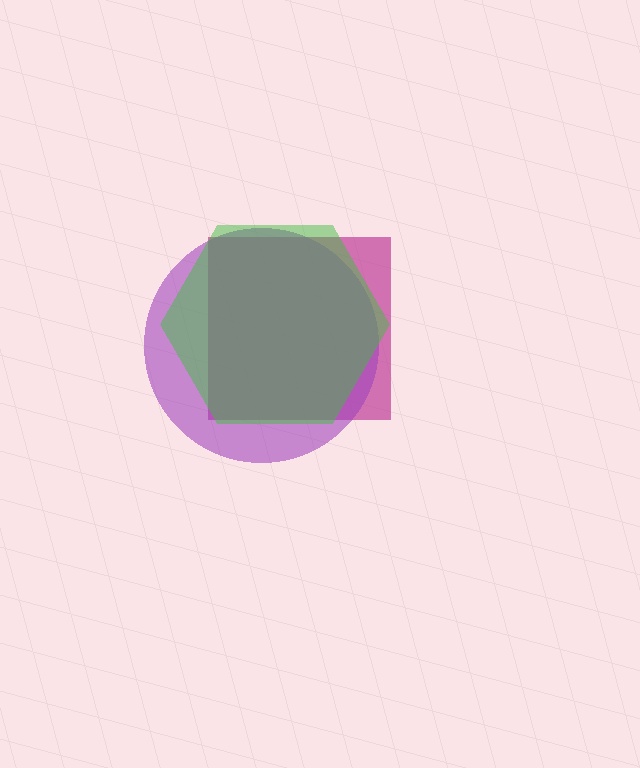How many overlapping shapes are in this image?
There are 3 overlapping shapes in the image.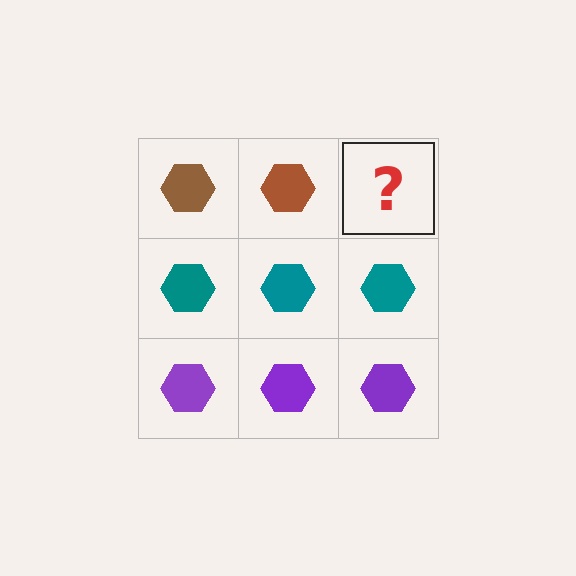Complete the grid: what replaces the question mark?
The question mark should be replaced with a brown hexagon.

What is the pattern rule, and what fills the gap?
The rule is that each row has a consistent color. The gap should be filled with a brown hexagon.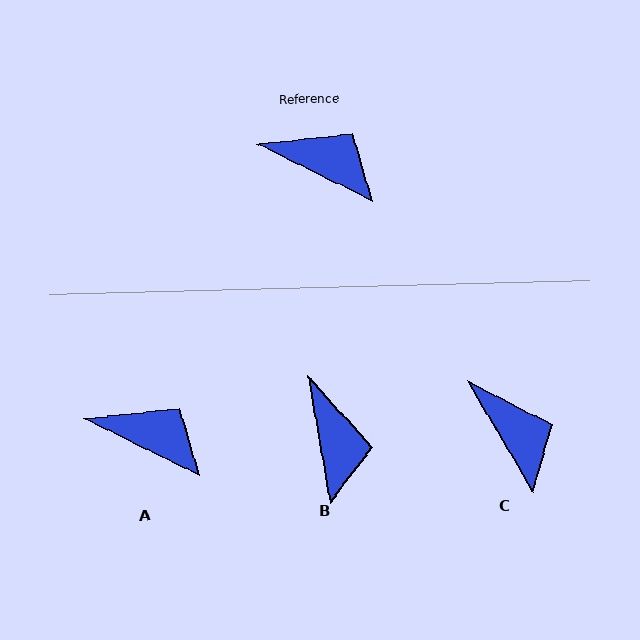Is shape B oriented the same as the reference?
No, it is off by about 54 degrees.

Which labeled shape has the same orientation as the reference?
A.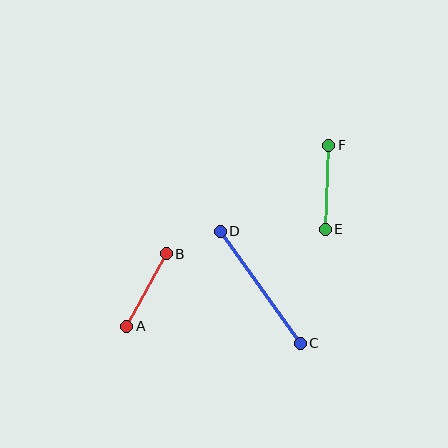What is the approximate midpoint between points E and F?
The midpoint is at approximately (327, 187) pixels.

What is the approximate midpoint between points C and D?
The midpoint is at approximately (260, 287) pixels.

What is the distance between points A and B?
The distance is approximately 82 pixels.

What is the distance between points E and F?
The distance is approximately 84 pixels.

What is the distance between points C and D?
The distance is approximately 137 pixels.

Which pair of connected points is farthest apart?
Points C and D are farthest apart.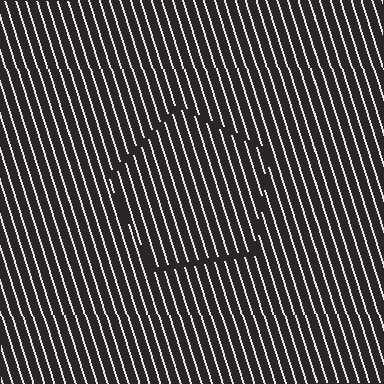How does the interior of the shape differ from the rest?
The interior of the shape contains the same grating, shifted by half a period — the contour is defined by the phase discontinuity where line-ends from the inner and outer gratings abut.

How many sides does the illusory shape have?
5 sides — the line-ends trace a pentagon.